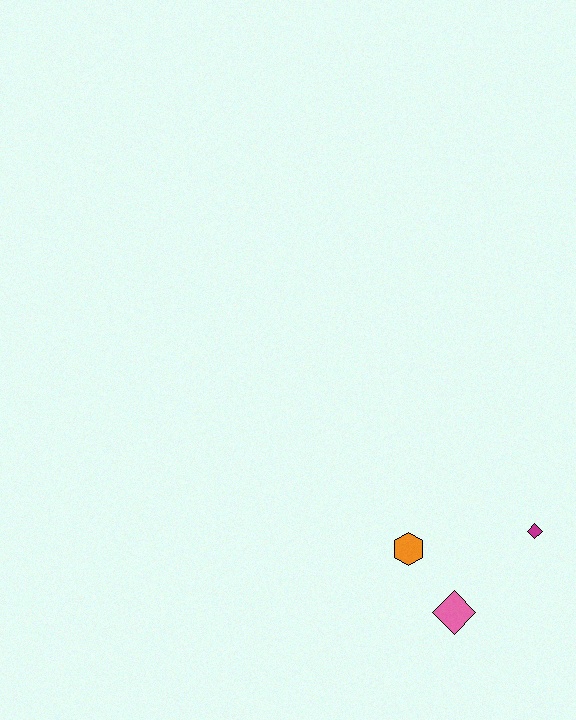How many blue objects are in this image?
There are no blue objects.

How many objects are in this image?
There are 3 objects.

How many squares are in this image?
There are no squares.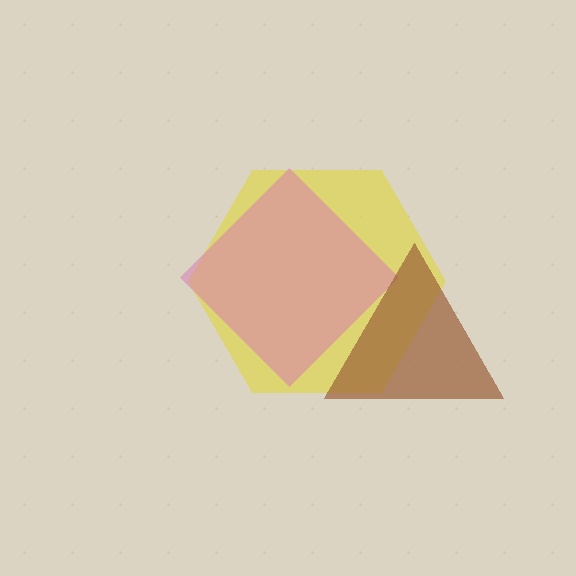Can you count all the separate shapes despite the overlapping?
Yes, there are 3 separate shapes.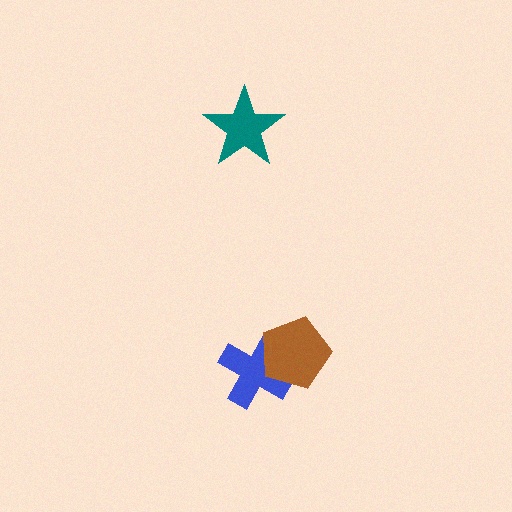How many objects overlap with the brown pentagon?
1 object overlaps with the brown pentagon.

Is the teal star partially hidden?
No, no other shape covers it.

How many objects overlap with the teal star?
0 objects overlap with the teal star.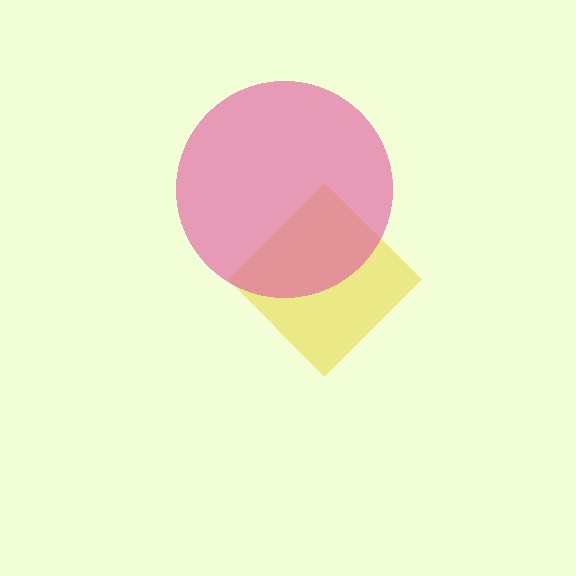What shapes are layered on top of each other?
The layered shapes are: a yellow diamond, a pink circle.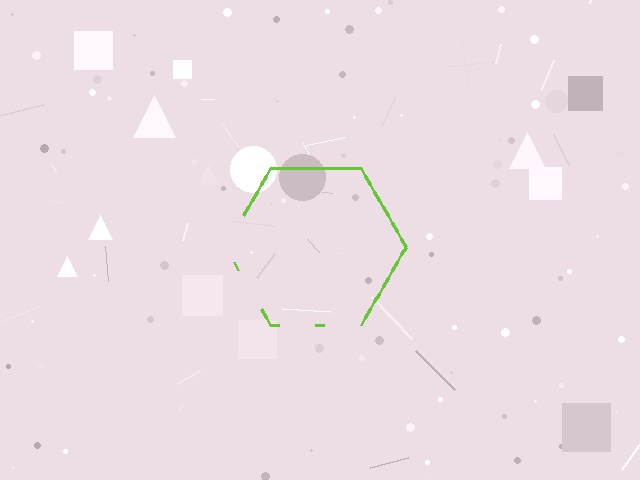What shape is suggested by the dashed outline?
The dashed outline suggests a hexagon.